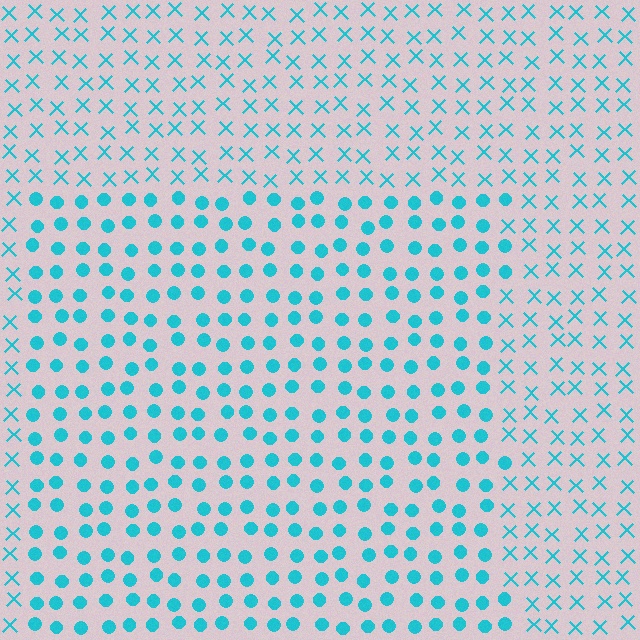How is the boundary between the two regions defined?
The boundary is defined by a change in element shape: circles inside vs. X marks outside. All elements share the same color and spacing.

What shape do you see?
I see a rectangle.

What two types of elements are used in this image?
The image uses circles inside the rectangle region and X marks outside it.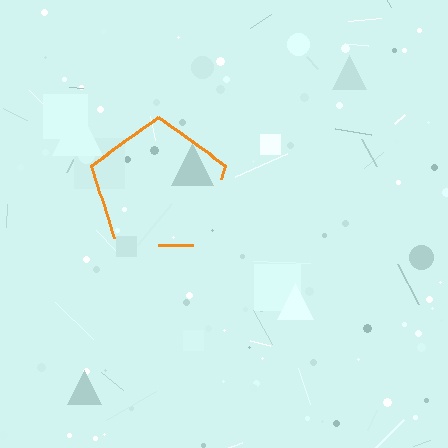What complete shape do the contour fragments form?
The contour fragments form a pentagon.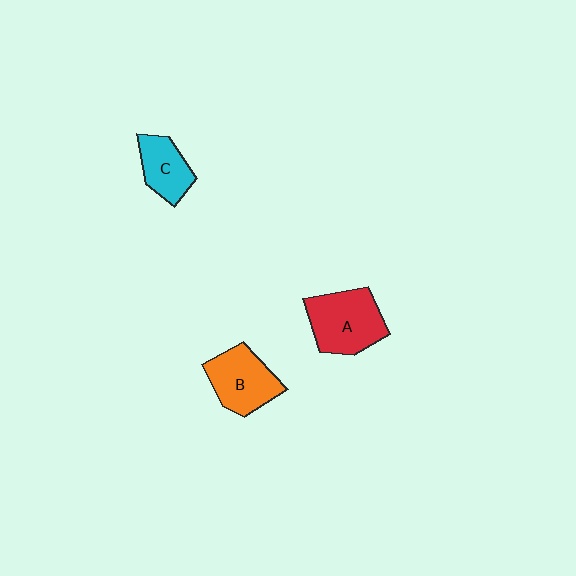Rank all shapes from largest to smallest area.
From largest to smallest: A (red), B (orange), C (cyan).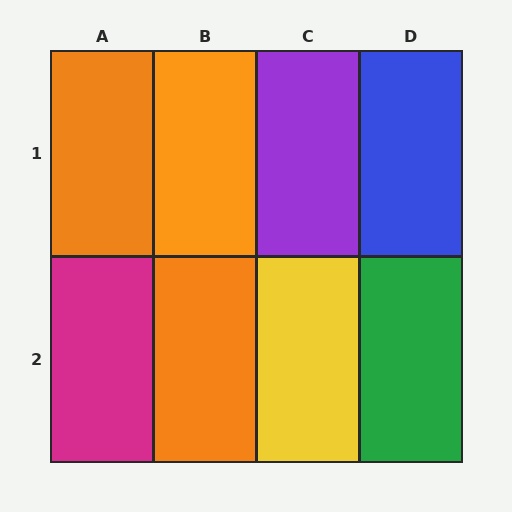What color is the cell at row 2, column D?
Green.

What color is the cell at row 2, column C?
Yellow.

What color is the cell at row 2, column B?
Orange.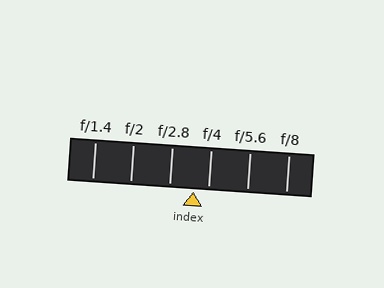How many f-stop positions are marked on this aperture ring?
There are 6 f-stop positions marked.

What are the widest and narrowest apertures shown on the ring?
The widest aperture shown is f/1.4 and the narrowest is f/8.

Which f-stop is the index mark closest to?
The index mark is closest to f/4.